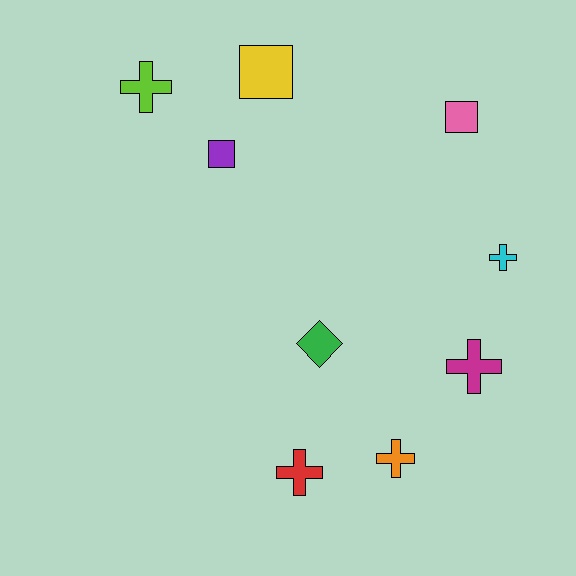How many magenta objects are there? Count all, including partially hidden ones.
There is 1 magenta object.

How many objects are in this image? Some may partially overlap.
There are 9 objects.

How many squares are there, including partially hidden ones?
There are 3 squares.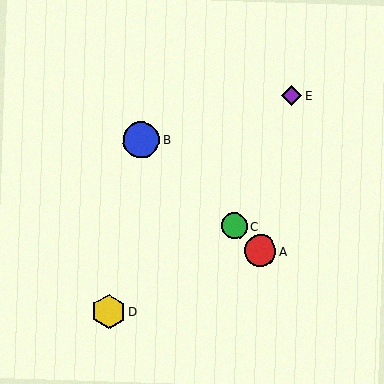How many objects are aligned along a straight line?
3 objects (A, B, C) are aligned along a straight line.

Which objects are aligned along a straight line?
Objects A, B, C are aligned along a straight line.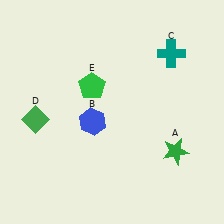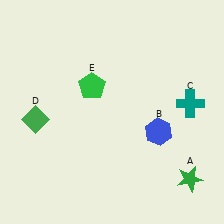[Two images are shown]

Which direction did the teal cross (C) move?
The teal cross (C) moved down.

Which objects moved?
The objects that moved are: the green star (A), the blue hexagon (B), the teal cross (C).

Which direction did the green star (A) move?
The green star (A) moved down.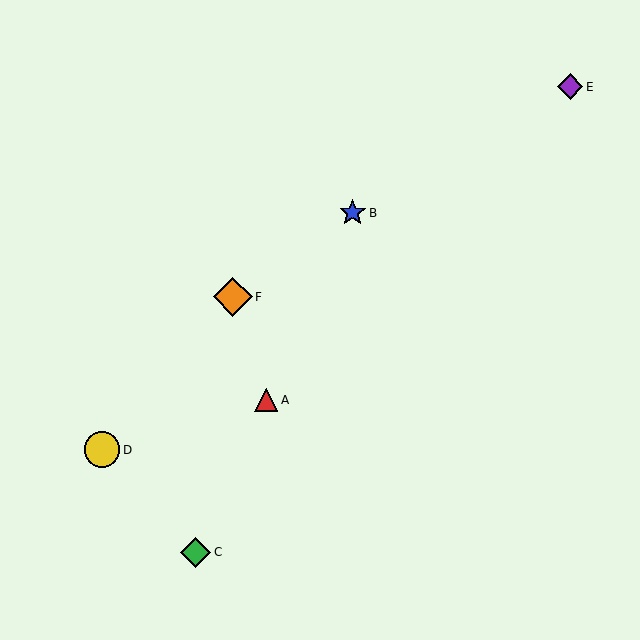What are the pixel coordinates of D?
Object D is at (102, 450).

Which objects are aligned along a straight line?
Objects A, B, C are aligned along a straight line.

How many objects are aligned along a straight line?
3 objects (A, B, C) are aligned along a straight line.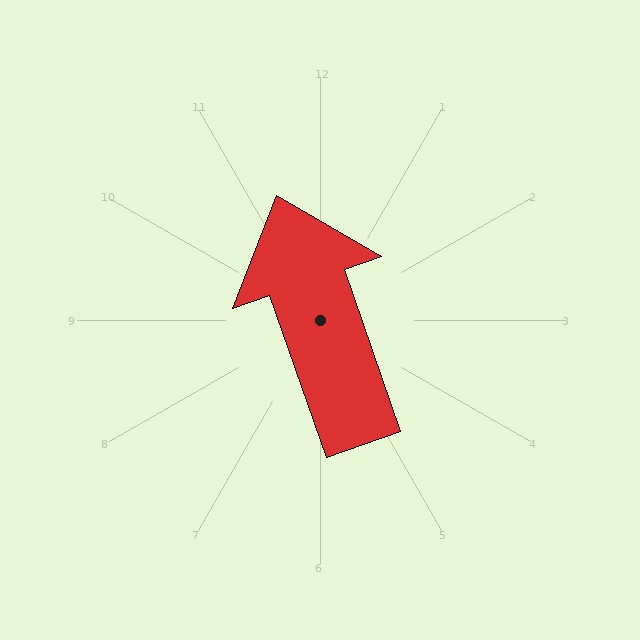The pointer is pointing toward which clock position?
Roughly 11 o'clock.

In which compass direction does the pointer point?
North.